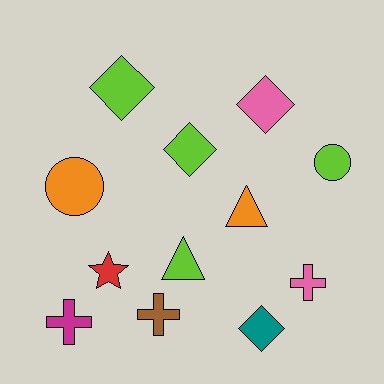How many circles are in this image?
There are 2 circles.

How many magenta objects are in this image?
There is 1 magenta object.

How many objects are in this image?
There are 12 objects.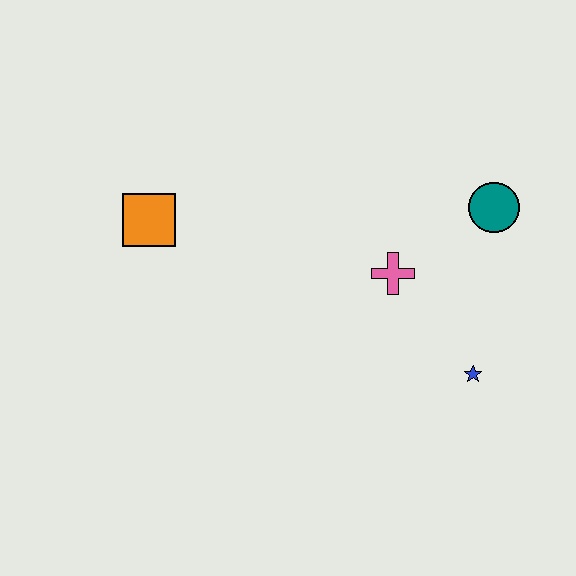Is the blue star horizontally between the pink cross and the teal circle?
Yes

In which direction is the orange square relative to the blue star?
The orange square is to the left of the blue star.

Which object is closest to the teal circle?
The pink cross is closest to the teal circle.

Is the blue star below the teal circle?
Yes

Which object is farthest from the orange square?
The blue star is farthest from the orange square.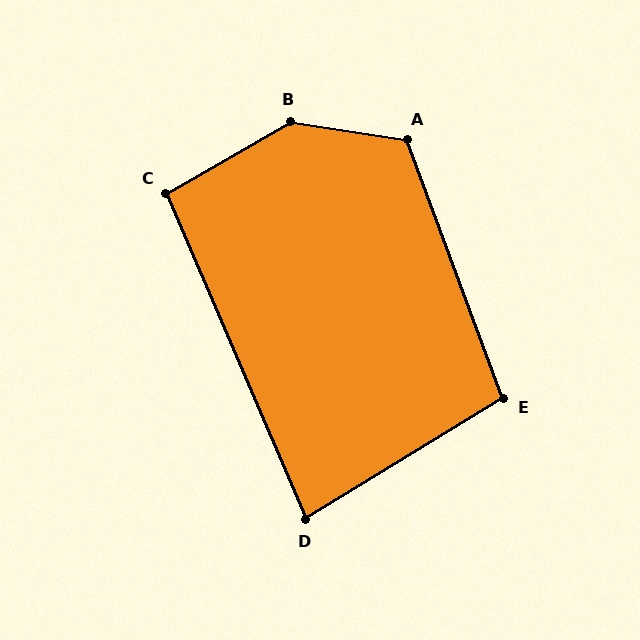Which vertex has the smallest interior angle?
D, at approximately 82 degrees.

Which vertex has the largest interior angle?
B, at approximately 142 degrees.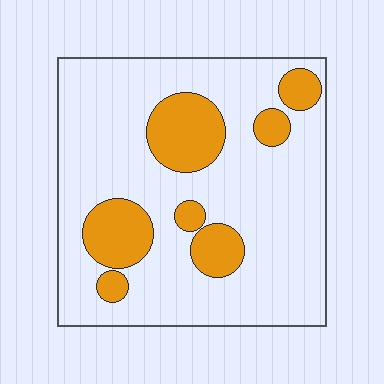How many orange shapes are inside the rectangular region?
7.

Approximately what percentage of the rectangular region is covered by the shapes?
Approximately 20%.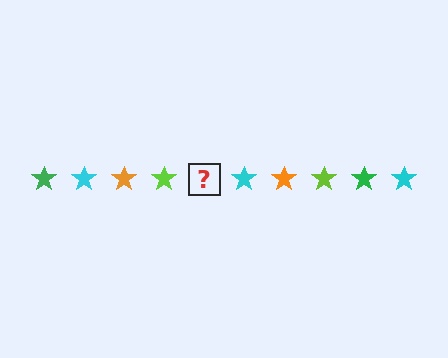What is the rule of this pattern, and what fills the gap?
The rule is that the pattern cycles through green, cyan, orange, lime stars. The gap should be filled with a green star.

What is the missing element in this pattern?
The missing element is a green star.